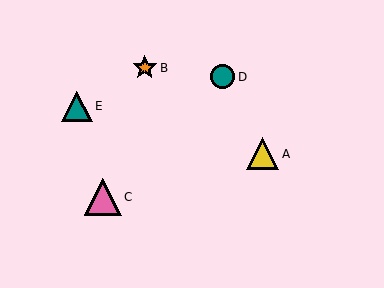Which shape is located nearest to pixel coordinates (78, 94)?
The teal triangle (labeled E) at (77, 106) is nearest to that location.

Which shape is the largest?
The pink triangle (labeled C) is the largest.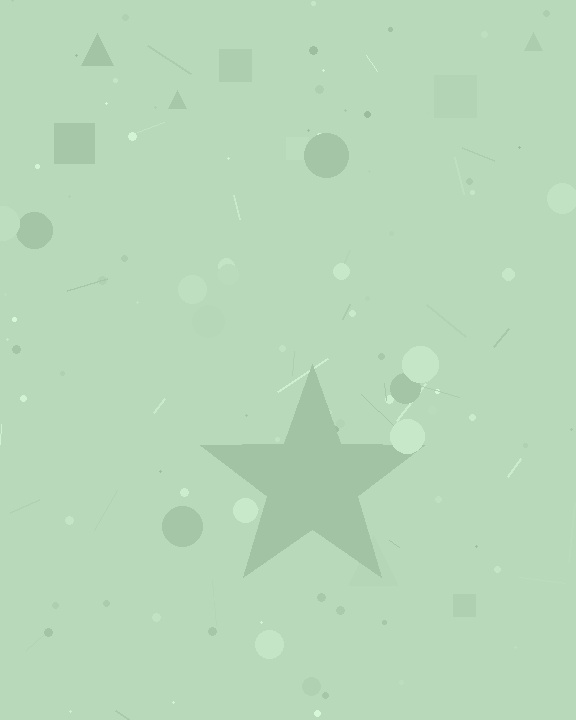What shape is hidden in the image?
A star is hidden in the image.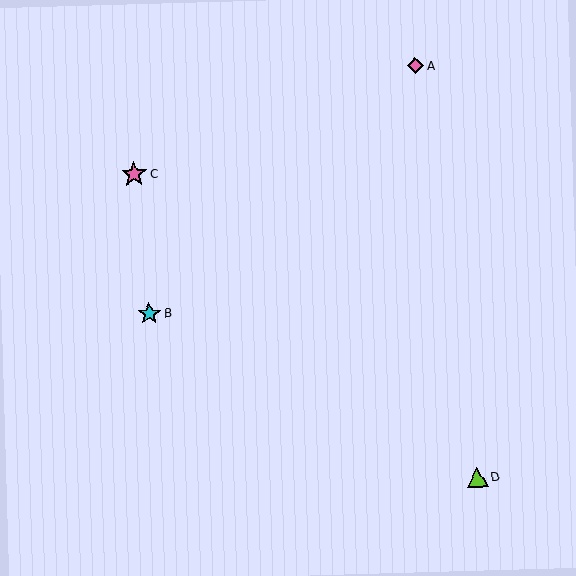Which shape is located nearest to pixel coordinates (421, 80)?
The pink diamond (labeled A) at (415, 66) is nearest to that location.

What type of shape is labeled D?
Shape D is a lime triangle.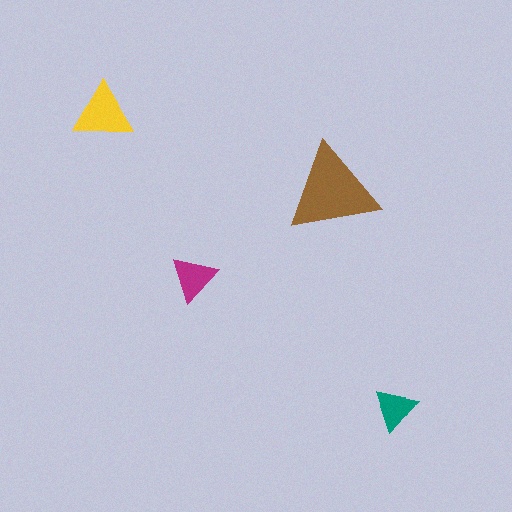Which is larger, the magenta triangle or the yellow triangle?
The yellow one.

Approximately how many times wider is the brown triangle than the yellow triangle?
About 1.5 times wider.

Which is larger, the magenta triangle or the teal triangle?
The magenta one.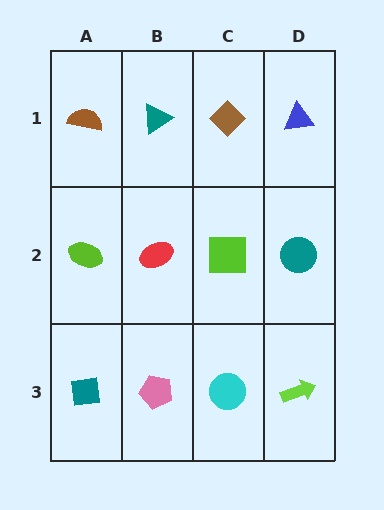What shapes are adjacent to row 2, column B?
A teal triangle (row 1, column B), a pink pentagon (row 3, column B), a lime ellipse (row 2, column A), a lime square (row 2, column C).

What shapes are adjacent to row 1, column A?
A lime ellipse (row 2, column A), a teal triangle (row 1, column B).